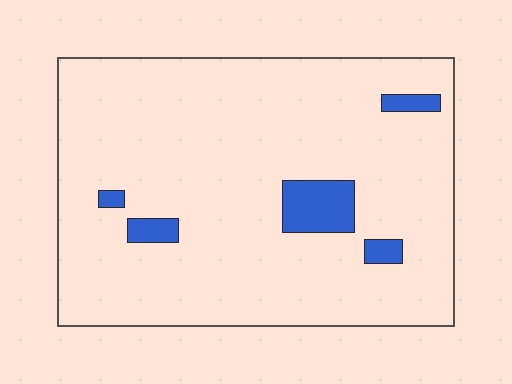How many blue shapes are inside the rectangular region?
5.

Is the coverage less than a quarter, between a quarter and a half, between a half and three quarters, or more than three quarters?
Less than a quarter.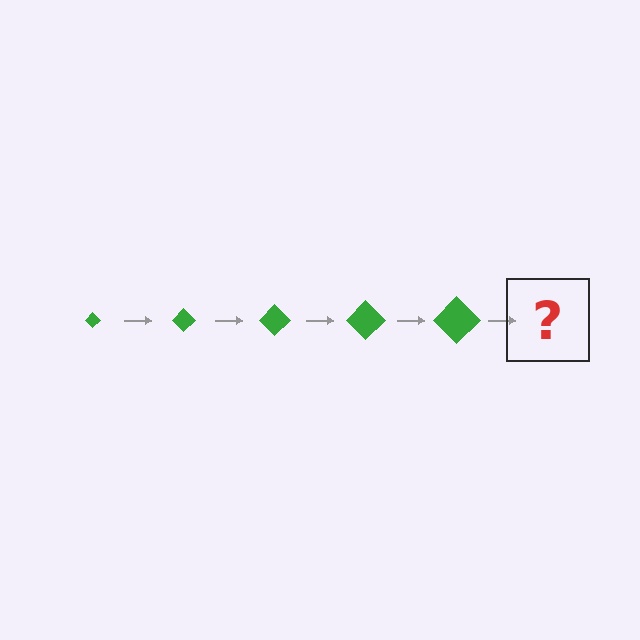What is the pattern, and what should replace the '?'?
The pattern is that the diamond gets progressively larger each step. The '?' should be a green diamond, larger than the previous one.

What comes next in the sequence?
The next element should be a green diamond, larger than the previous one.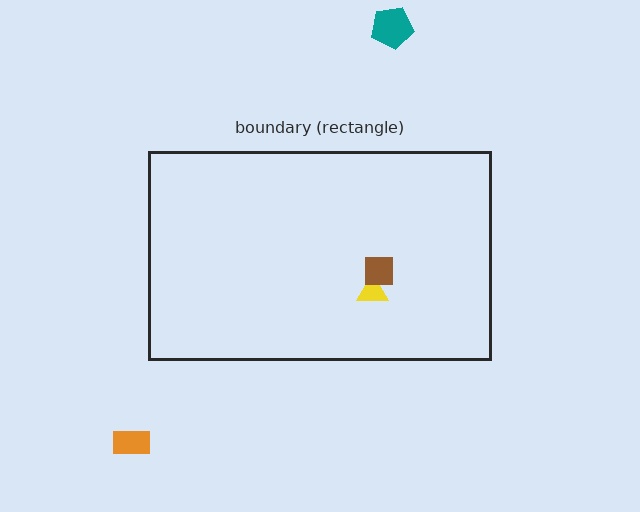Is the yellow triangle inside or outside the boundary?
Inside.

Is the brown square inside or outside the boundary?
Inside.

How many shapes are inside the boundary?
2 inside, 2 outside.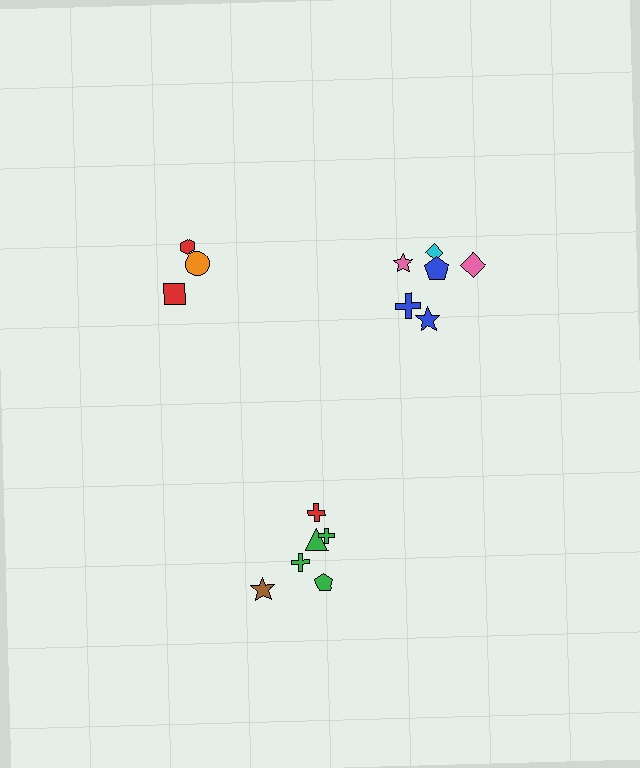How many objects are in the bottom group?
There are 6 objects.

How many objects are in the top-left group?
There are 3 objects.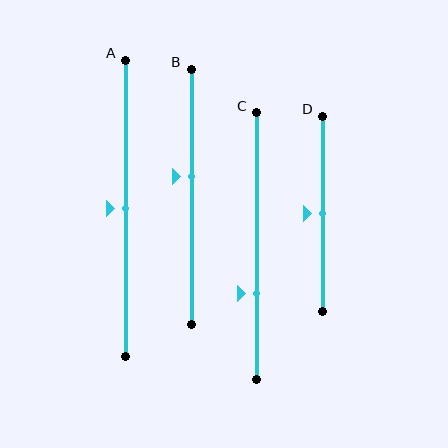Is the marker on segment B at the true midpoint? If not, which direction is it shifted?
No, the marker on segment B is shifted upward by about 8% of the segment length.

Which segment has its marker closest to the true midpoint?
Segment A has its marker closest to the true midpoint.